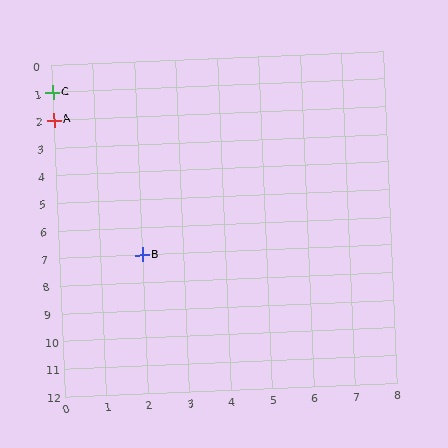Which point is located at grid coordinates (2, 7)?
Point B is at (2, 7).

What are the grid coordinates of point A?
Point A is at grid coordinates (0, 2).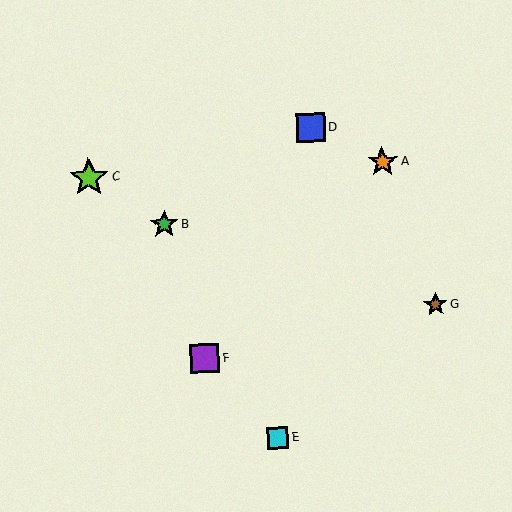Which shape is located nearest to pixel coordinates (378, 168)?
The orange star (labeled A) at (382, 162) is nearest to that location.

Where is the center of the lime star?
The center of the lime star is at (89, 178).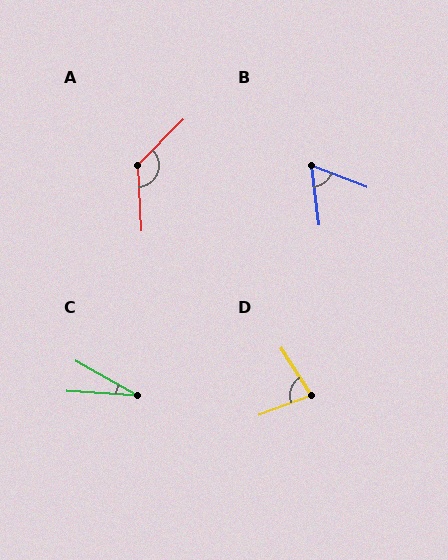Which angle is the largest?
A, at approximately 132 degrees.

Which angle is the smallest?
C, at approximately 26 degrees.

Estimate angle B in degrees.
Approximately 62 degrees.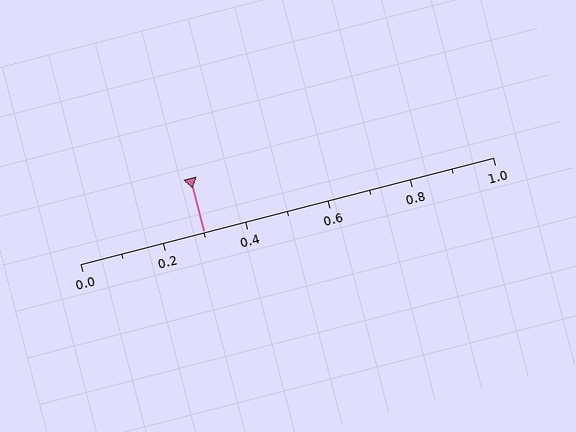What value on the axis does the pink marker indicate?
The marker indicates approximately 0.3.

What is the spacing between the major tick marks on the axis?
The major ticks are spaced 0.2 apart.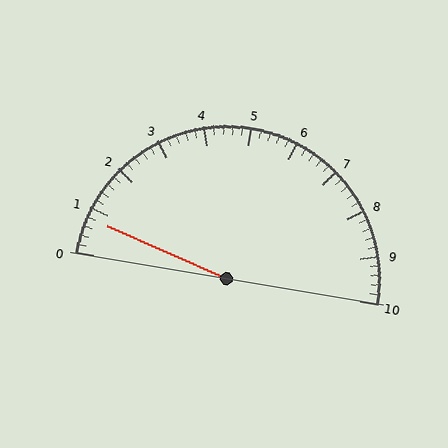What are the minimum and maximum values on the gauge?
The gauge ranges from 0 to 10.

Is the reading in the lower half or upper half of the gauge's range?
The reading is in the lower half of the range (0 to 10).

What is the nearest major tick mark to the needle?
The nearest major tick mark is 1.